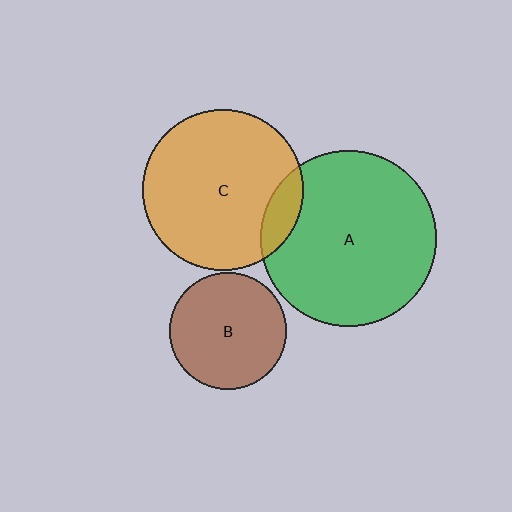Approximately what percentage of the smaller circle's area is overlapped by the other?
Approximately 10%.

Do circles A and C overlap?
Yes.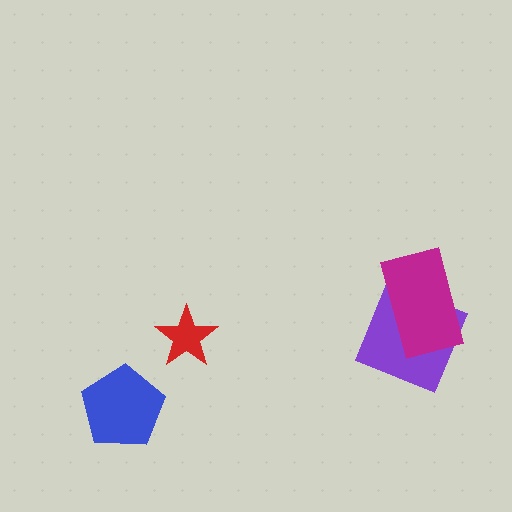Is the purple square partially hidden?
Yes, it is partially covered by another shape.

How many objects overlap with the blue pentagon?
0 objects overlap with the blue pentagon.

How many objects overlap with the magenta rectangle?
1 object overlaps with the magenta rectangle.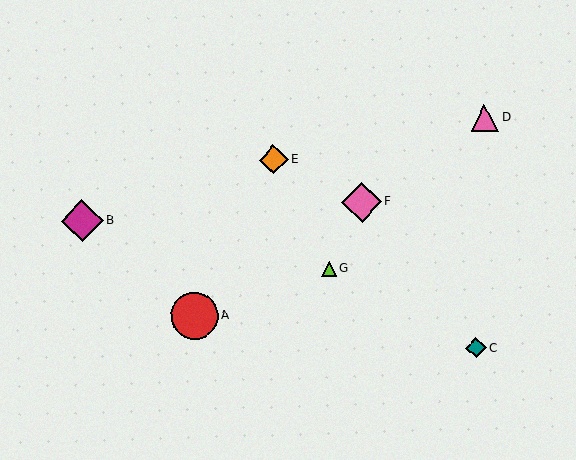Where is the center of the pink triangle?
The center of the pink triangle is at (485, 118).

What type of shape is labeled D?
Shape D is a pink triangle.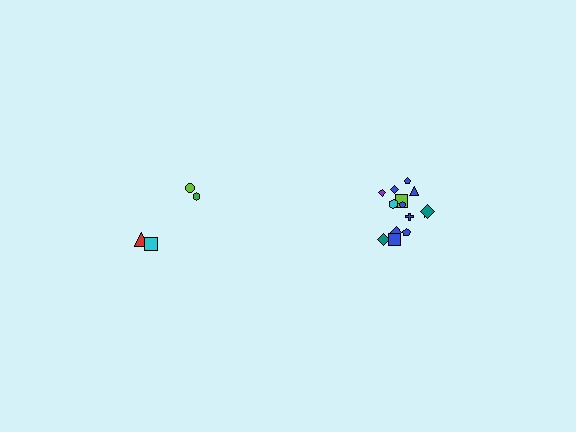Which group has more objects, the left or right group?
The right group.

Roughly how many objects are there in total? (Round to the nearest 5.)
Roughly 20 objects in total.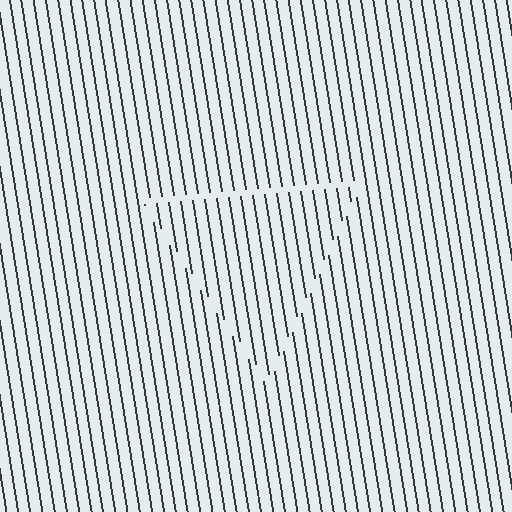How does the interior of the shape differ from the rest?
The interior of the shape contains the same grating, shifted by half a period — the contour is defined by the phase discontinuity where line-ends from the inner and outer gratings abut.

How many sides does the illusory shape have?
3 sides — the line-ends trace a triangle.